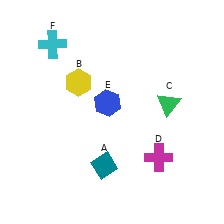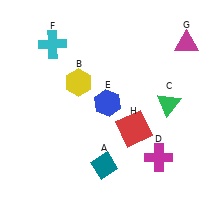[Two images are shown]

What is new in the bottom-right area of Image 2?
A red square (H) was added in the bottom-right area of Image 2.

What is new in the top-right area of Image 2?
A magenta triangle (G) was added in the top-right area of Image 2.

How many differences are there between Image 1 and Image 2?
There are 2 differences between the two images.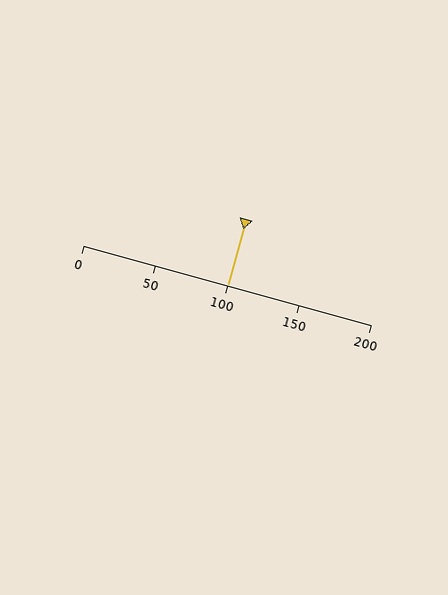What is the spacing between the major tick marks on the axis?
The major ticks are spaced 50 apart.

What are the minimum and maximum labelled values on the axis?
The axis runs from 0 to 200.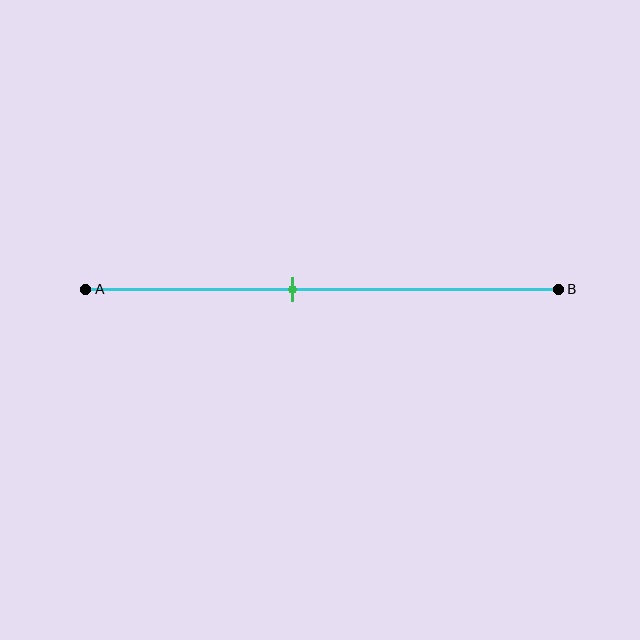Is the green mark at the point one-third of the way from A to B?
No, the mark is at about 45% from A, not at the 33% one-third point.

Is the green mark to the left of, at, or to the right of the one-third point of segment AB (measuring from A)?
The green mark is to the right of the one-third point of segment AB.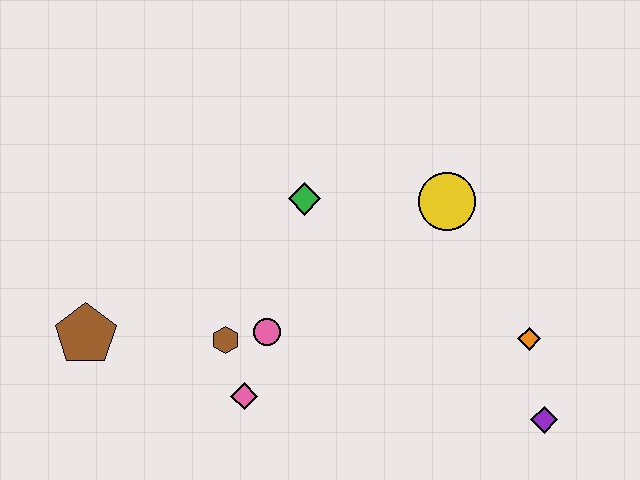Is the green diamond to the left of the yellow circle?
Yes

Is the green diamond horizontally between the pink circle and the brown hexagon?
No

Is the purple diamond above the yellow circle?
No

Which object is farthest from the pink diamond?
The purple diamond is farthest from the pink diamond.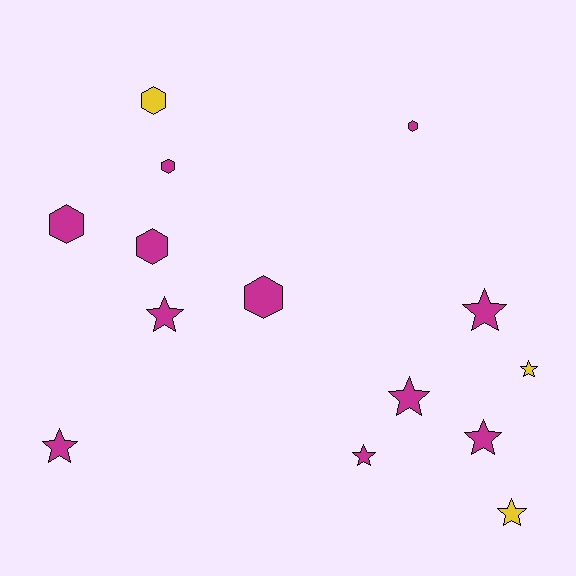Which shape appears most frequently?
Star, with 8 objects.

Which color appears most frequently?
Magenta, with 11 objects.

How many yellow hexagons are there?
There is 1 yellow hexagon.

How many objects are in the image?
There are 14 objects.